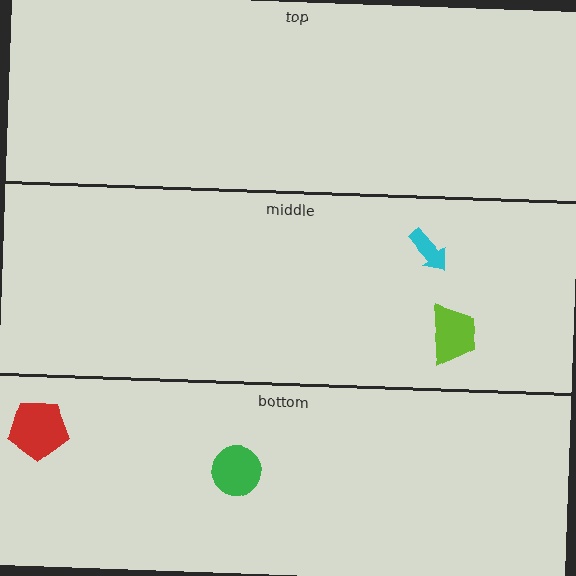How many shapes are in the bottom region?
2.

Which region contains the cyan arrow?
The middle region.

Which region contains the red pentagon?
The bottom region.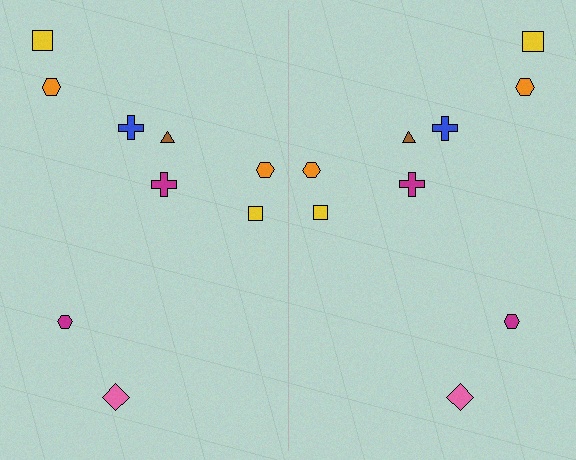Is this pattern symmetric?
Yes, this pattern has bilateral (reflection) symmetry.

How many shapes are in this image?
There are 18 shapes in this image.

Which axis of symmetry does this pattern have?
The pattern has a vertical axis of symmetry running through the center of the image.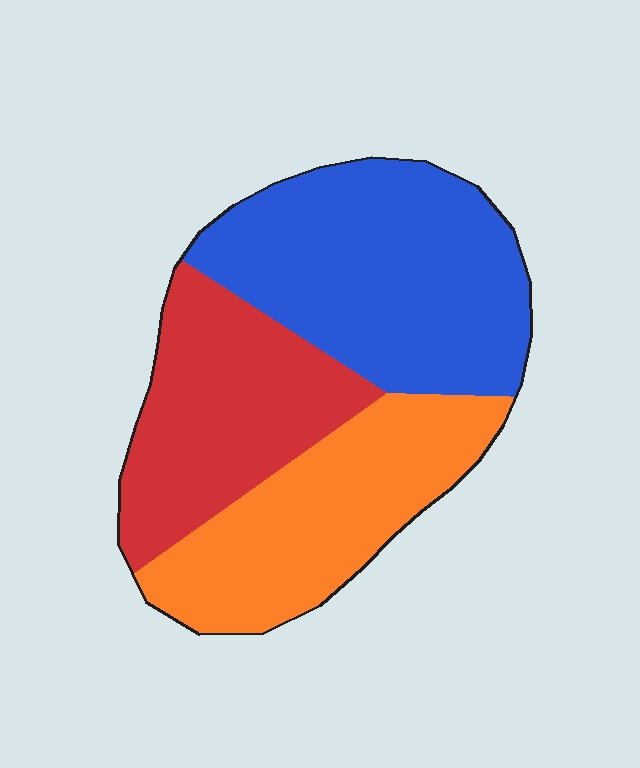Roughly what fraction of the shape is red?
Red covers 29% of the shape.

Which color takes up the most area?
Blue, at roughly 40%.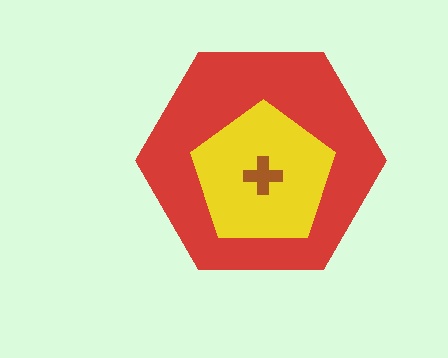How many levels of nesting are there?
3.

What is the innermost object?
The brown cross.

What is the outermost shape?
The red hexagon.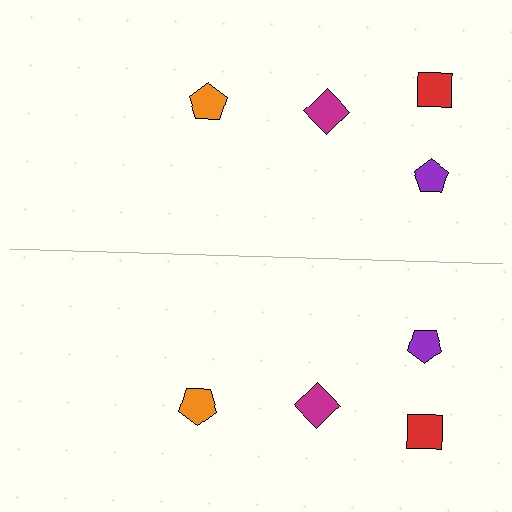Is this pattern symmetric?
Yes, this pattern has bilateral (reflection) symmetry.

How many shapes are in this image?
There are 8 shapes in this image.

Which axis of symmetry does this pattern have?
The pattern has a horizontal axis of symmetry running through the center of the image.